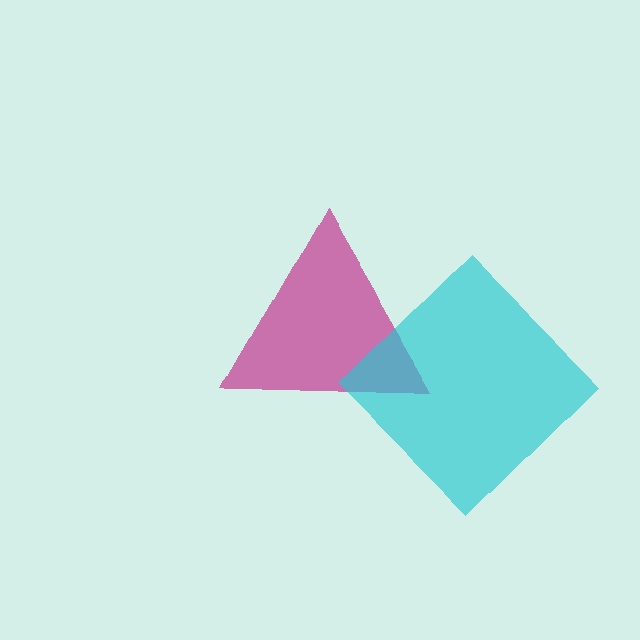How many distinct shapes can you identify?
There are 2 distinct shapes: a magenta triangle, a cyan diamond.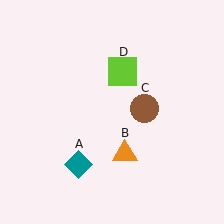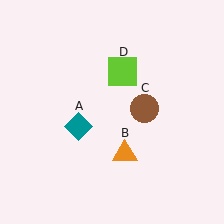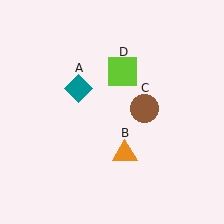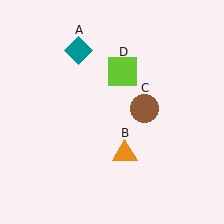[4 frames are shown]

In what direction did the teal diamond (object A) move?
The teal diamond (object A) moved up.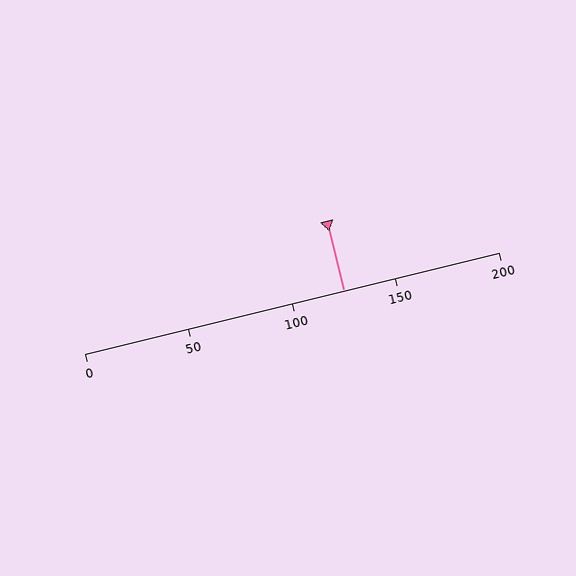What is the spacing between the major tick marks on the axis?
The major ticks are spaced 50 apart.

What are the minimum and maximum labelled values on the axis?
The axis runs from 0 to 200.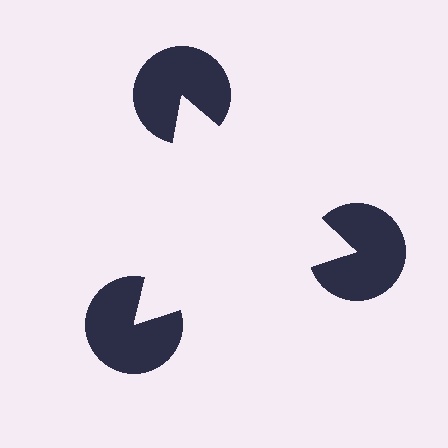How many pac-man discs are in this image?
There are 3 — one at each vertex of the illusory triangle.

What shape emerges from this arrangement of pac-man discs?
An illusory triangle — its edges are inferred from the aligned wedge cuts in the pac-man discs, not physically drawn.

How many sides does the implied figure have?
3 sides.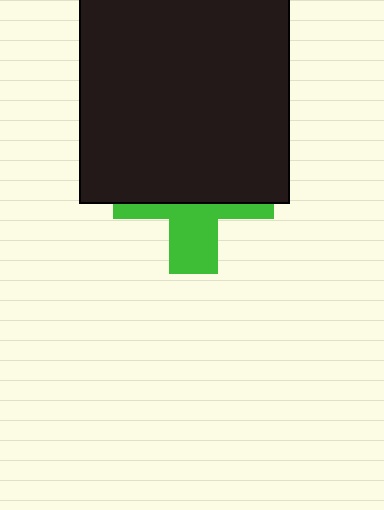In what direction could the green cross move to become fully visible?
The green cross could move down. That would shift it out from behind the black square entirely.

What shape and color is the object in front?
The object in front is a black square.